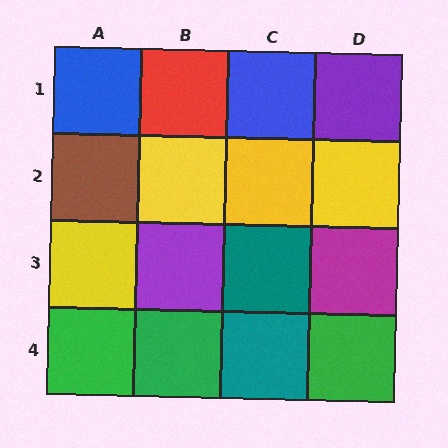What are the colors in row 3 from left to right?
Yellow, purple, teal, magenta.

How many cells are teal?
2 cells are teal.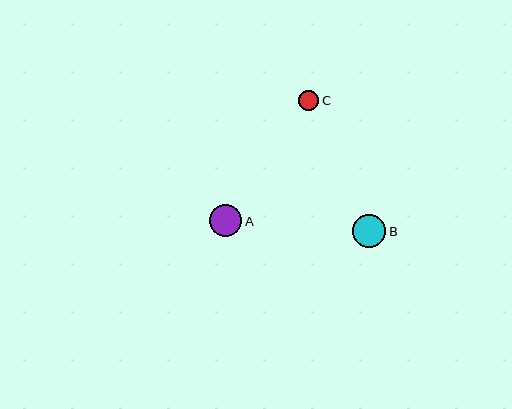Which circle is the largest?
Circle B is the largest with a size of approximately 33 pixels.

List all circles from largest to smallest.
From largest to smallest: B, A, C.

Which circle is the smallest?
Circle C is the smallest with a size of approximately 20 pixels.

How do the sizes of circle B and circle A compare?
Circle B and circle A are approximately the same size.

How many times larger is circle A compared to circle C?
Circle A is approximately 1.6 times the size of circle C.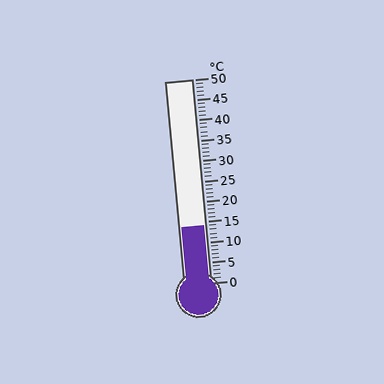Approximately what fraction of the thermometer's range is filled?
The thermometer is filled to approximately 30% of its range.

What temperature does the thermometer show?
The thermometer shows approximately 14°C.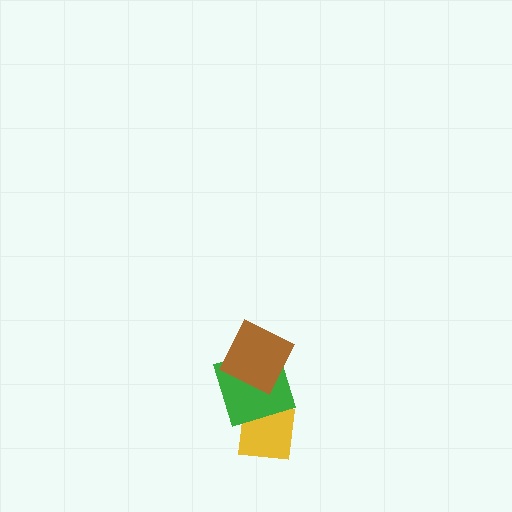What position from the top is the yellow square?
The yellow square is 3rd from the top.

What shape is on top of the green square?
The brown square is on top of the green square.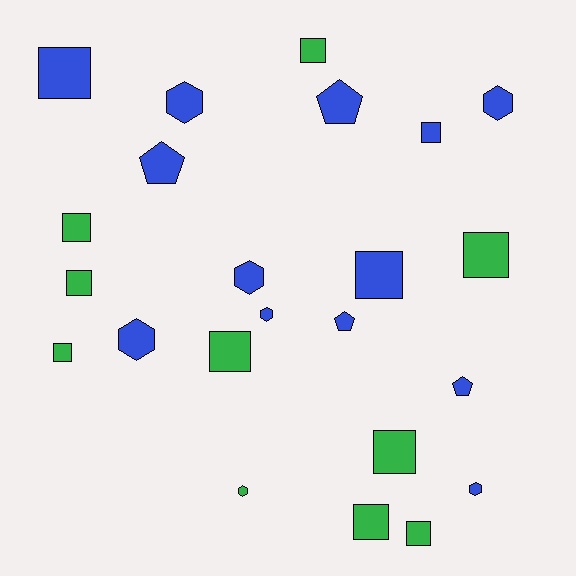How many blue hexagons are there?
There are 6 blue hexagons.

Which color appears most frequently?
Blue, with 13 objects.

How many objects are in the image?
There are 23 objects.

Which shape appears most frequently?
Square, with 12 objects.